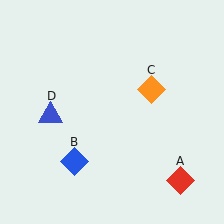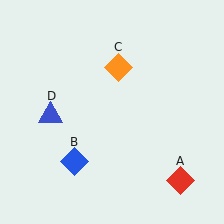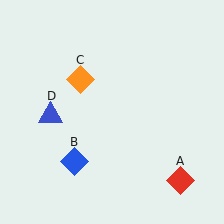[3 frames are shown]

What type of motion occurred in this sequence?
The orange diamond (object C) rotated counterclockwise around the center of the scene.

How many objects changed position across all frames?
1 object changed position: orange diamond (object C).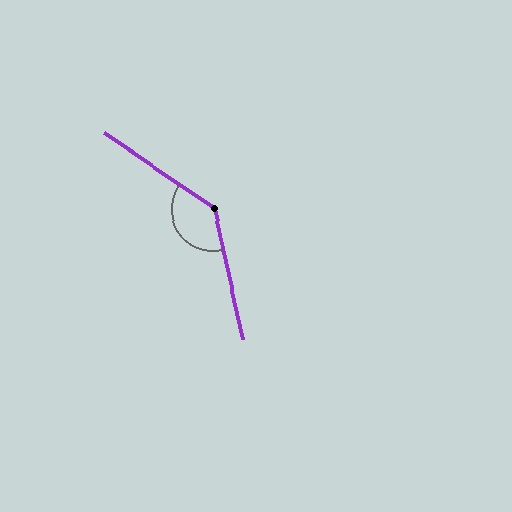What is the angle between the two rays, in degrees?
Approximately 137 degrees.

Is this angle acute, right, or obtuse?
It is obtuse.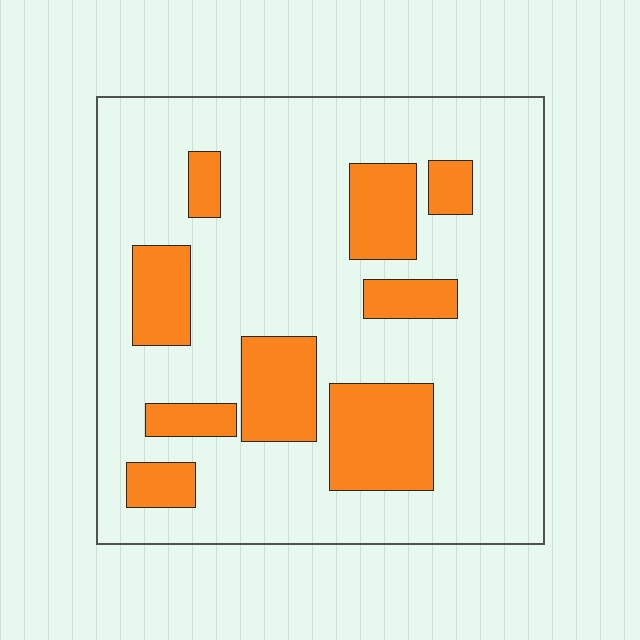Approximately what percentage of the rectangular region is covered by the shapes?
Approximately 25%.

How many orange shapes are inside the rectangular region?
9.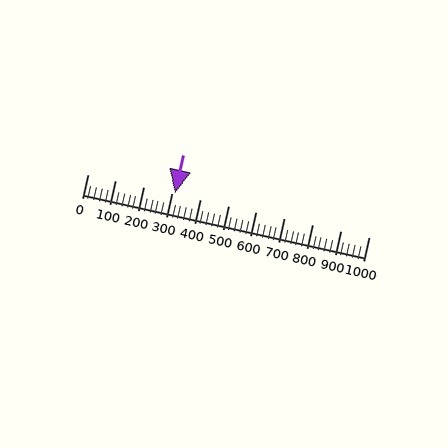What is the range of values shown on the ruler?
The ruler shows values from 0 to 1000.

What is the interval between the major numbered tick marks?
The major tick marks are spaced 100 units apart.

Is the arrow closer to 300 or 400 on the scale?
The arrow is closer to 300.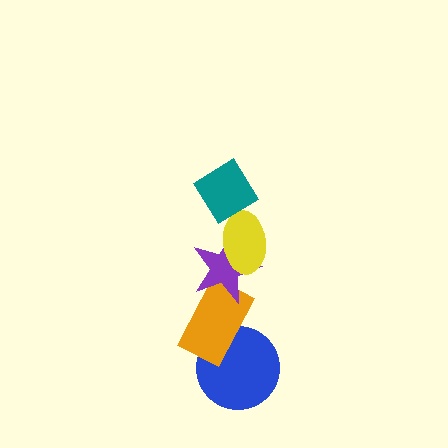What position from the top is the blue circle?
The blue circle is 5th from the top.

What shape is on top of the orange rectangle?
The purple star is on top of the orange rectangle.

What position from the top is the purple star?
The purple star is 3rd from the top.